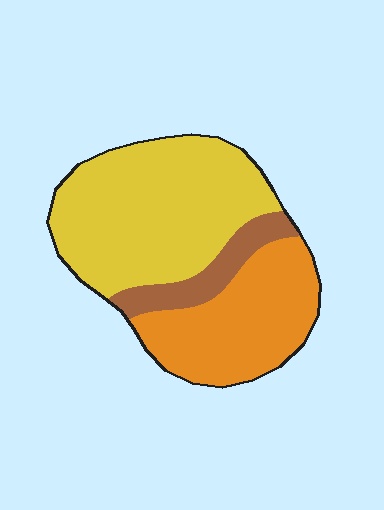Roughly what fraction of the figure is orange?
Orange covers roughly 35% of the figure.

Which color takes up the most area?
Yellow, at roughly 55%.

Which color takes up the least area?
Brown, at roughly 10%.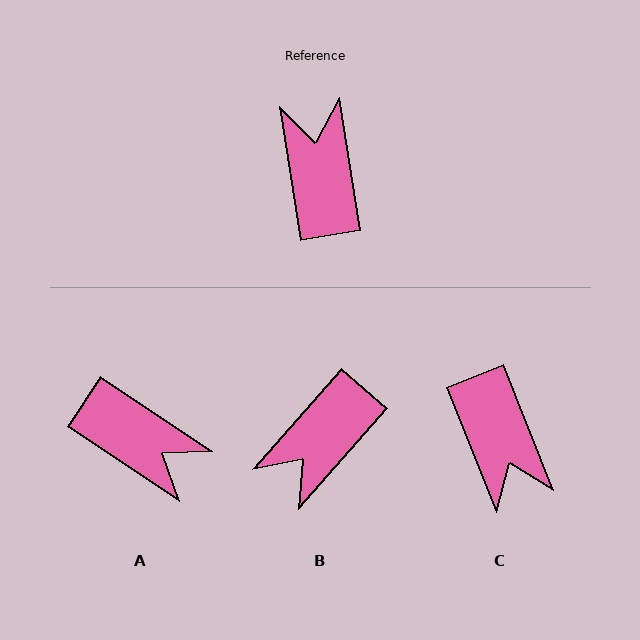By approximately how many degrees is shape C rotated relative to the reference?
Approximately 167 degrees clockwise.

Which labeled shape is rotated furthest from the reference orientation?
C, about 167 degrees away.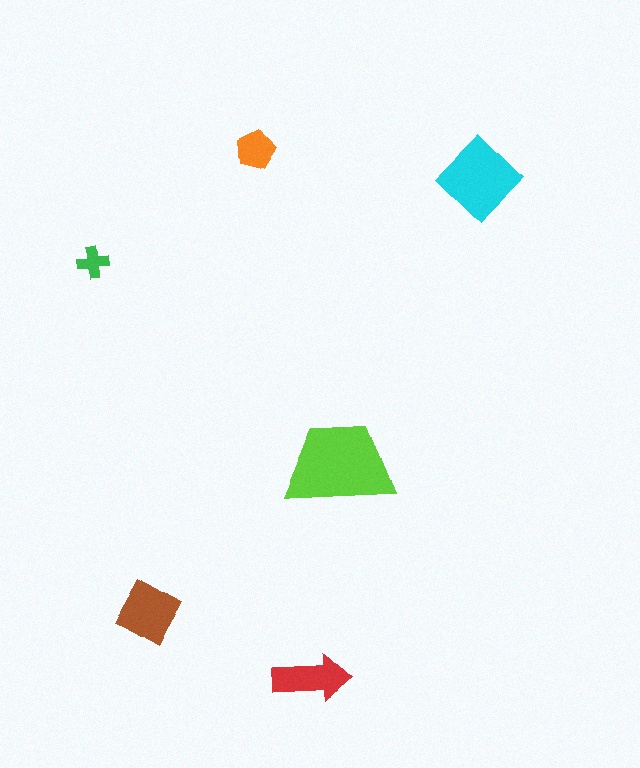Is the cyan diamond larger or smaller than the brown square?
Larger.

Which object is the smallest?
The green cross.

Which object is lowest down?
The red arrow is bottommost.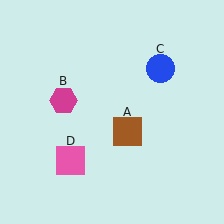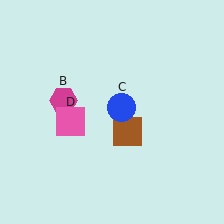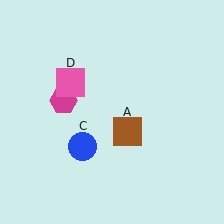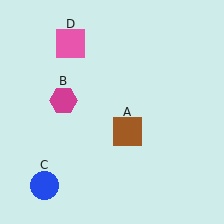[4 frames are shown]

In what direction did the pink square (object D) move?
The pink square (object D) moved up.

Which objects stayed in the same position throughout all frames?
Brown square (object A) and magenta hexagon (object B) remained stationary.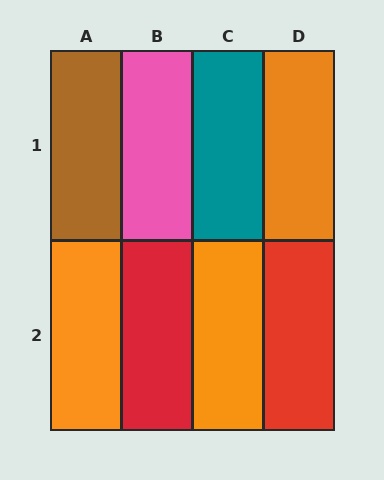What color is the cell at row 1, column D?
Orange.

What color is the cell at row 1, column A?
Brown.